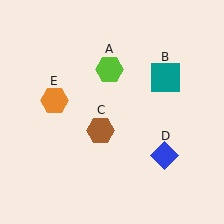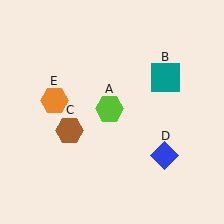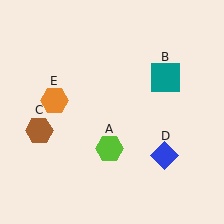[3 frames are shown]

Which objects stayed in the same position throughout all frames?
Teal square (object B) and blue diamond (object D) and orange hexagon (object E) remained stationary.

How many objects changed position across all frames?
2 objects changed position: lime hexagon (object A), brown hexagon (object C).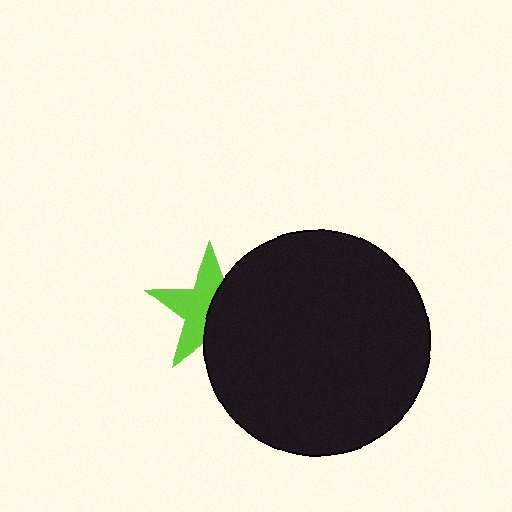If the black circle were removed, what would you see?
You would see the complete lime star.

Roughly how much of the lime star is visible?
About half of it is visible (roughly 53%).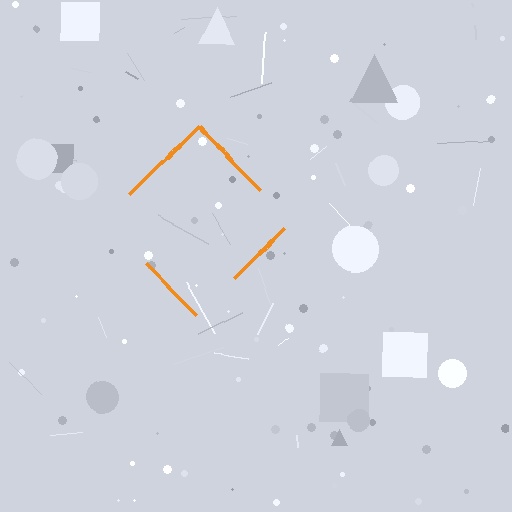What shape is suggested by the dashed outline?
The dashed outline suggests a diamond.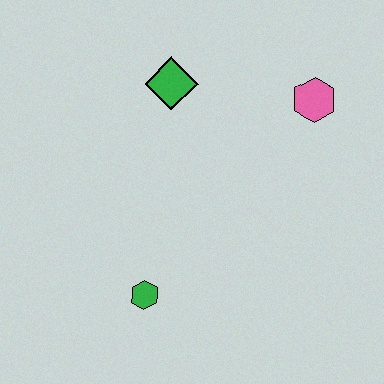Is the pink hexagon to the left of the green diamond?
No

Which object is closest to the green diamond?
The pink hexagon is closest to the green diamond.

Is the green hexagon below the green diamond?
Yes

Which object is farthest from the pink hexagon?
The green hexagon is farthest from the pink hexagon.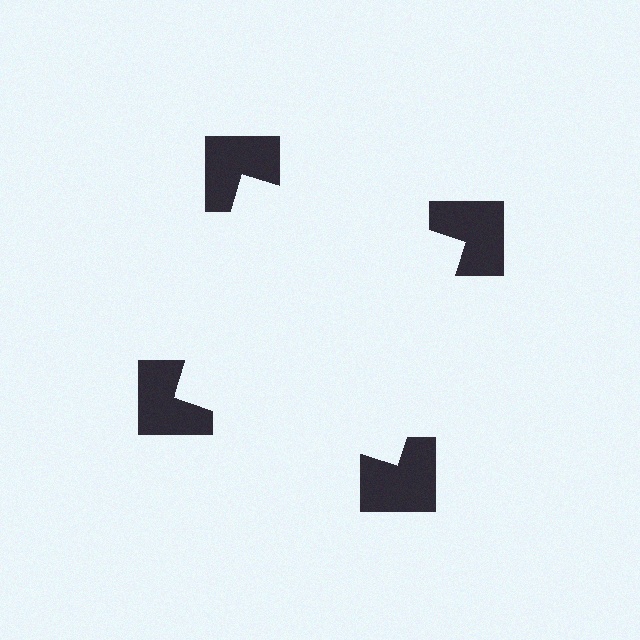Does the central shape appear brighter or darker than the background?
It typically appears slightly brighter than the background, even though no actual brightness change is drawn.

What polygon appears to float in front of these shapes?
An illusory square — its edges are inferred from the aligned wedge cuts in the notched squares, not physically drawn.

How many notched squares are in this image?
There are 4 — one at each vertex of the illusory square.